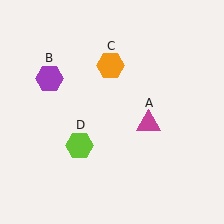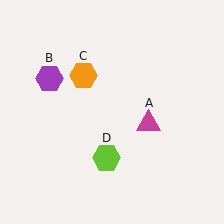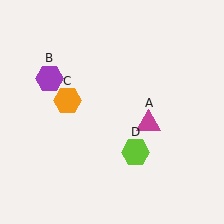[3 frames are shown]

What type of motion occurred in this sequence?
The orange hexagon (object C), lime hexagon (object D) rotated counterclockwise around the center of the scene.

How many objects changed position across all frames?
2 objects changed position: orange hexagon (object C), lime hexagon (object D).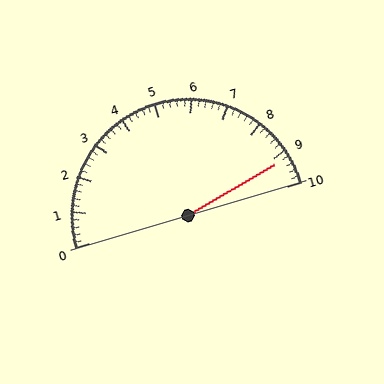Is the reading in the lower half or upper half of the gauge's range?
The reading is in the upper half of the range (0 to 10).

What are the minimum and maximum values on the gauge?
The gauge ranges from 0 to 10.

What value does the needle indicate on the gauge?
The needle indicates approximately 9.2.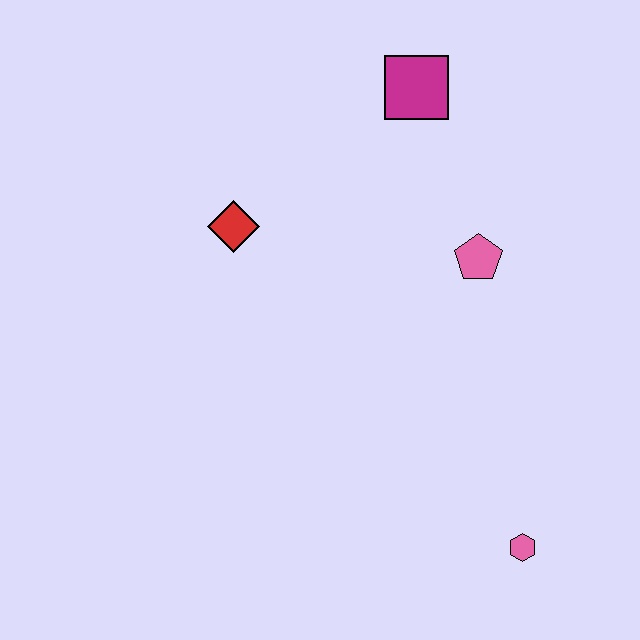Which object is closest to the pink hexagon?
The pink pentagon is closest to the pink hexagon.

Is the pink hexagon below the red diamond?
Yes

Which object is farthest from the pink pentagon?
The pink hexagon is farthest from the pink pentagon.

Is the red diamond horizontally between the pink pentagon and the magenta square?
No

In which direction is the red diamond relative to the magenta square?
The red diamond is to the left of the magenta square.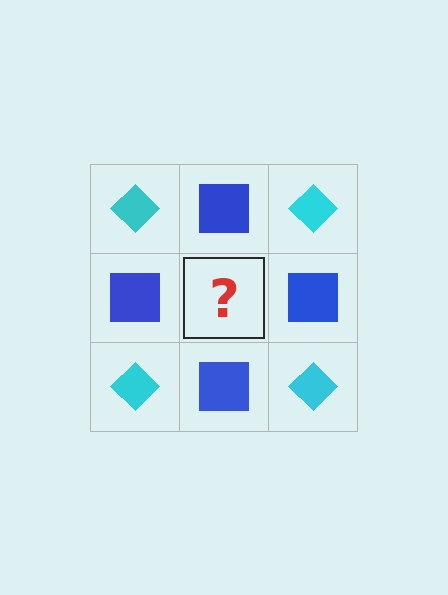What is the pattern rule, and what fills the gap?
The rule is that it alternates cyan diamond and blue square in a checkerboard pattern. The gap should be filled with a cyan diamond.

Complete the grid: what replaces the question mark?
The question mark should be replaced with a cyan diamond.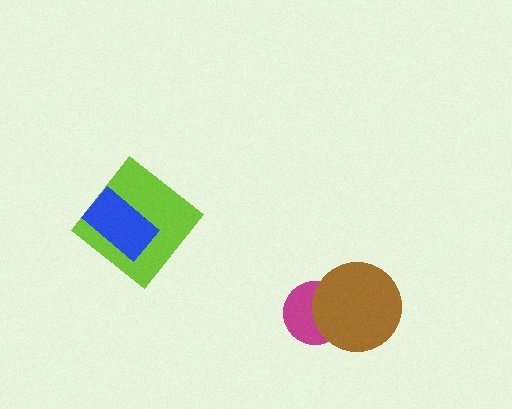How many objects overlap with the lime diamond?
1 object overlaps with the lime diamond.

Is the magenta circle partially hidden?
Yes, it is partially covered by another shape.